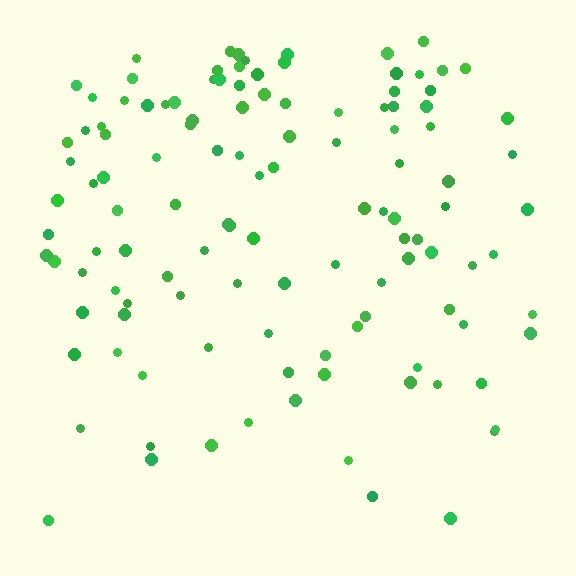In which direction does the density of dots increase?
From bottom to top, with the top side densest.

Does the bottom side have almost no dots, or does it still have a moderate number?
Still a moderate number, just noticeably fewer than the top.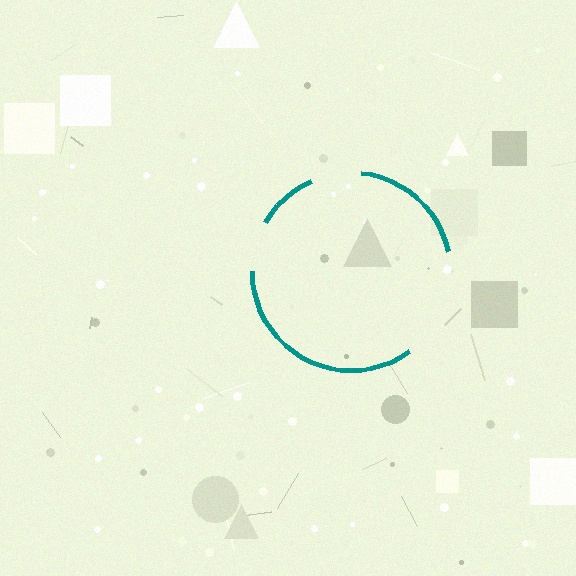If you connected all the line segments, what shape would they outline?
They would outline a circle.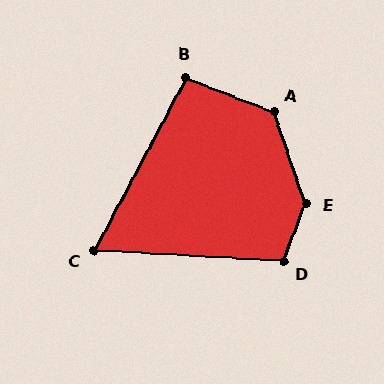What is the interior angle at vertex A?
Approximately 130 degrees (obtuse).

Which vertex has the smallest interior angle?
C, at approximately 65 degrees.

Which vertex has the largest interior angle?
E, at approximately 139 degrees.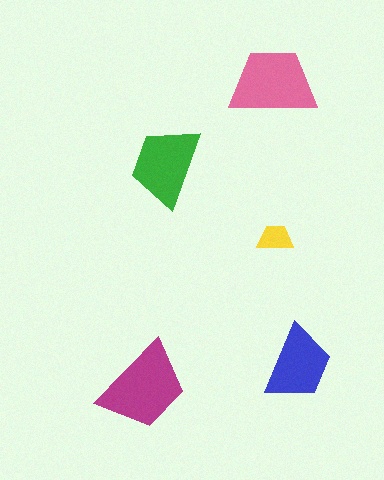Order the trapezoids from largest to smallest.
the magenta one, the pink one, the green one, the blue one, the yellow one.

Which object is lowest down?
The magenta trapezoid is bottommost.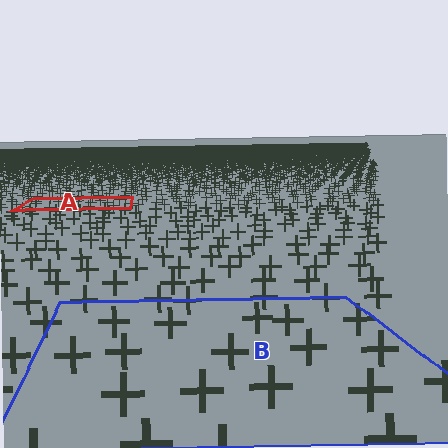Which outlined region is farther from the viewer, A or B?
Region A is farther from the viewer — the texture elements inside it appear smaller and more densely packed.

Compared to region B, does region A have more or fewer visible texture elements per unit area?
Region A has more texture elements per unit area — they are packed more densely because it is farther away.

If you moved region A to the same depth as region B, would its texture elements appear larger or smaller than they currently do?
They would appear larger. At a closer depth, the same texture elements are projected at a bigger on-screen size.